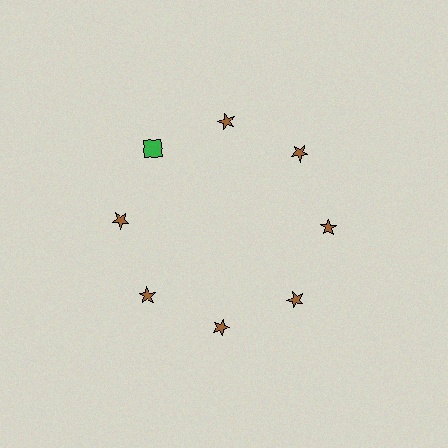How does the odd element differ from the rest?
It differs in both color (green instead of brown) and shape (square instead of star).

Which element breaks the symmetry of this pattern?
The green square at roughly the 10 o'clock position breaks the symmetry. All other shapes are brown stars.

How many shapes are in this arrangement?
There are 8 shapes arranged in a ring pattern.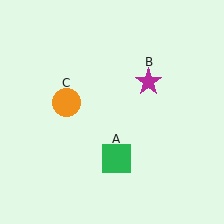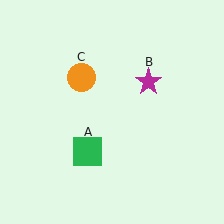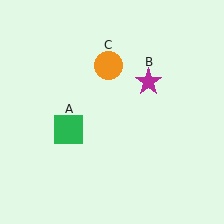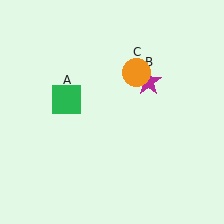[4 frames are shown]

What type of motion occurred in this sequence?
The green square (object A), orange circle (object C) rotated clockwise around the center of the scene.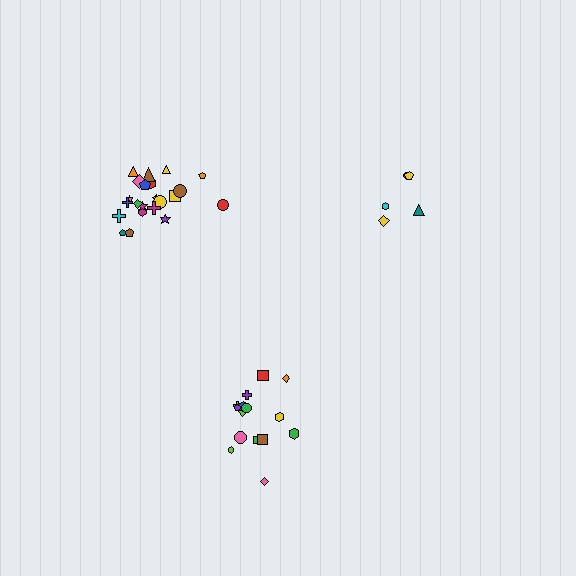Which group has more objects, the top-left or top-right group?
The top-left group.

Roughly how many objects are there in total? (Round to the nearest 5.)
Roughly 40 objects in total.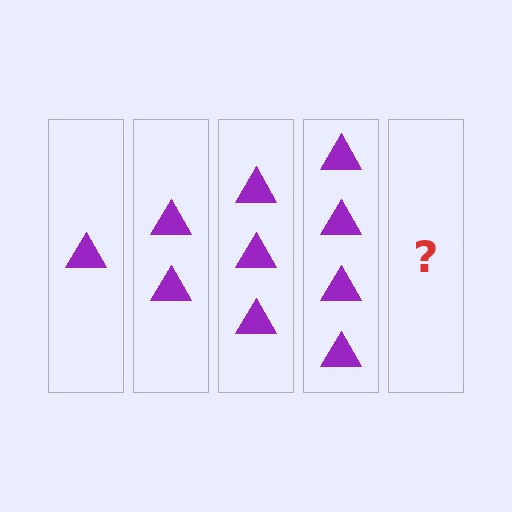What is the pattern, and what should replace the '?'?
The pattern is that each step adds one more triangle. The '?' should be 5 triangles.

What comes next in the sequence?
The next element should be 5 triangles.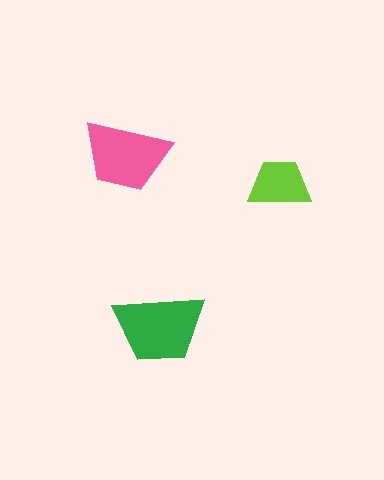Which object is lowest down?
The green trapezoid is bottommost.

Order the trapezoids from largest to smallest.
the green one, the pink one, the lime one.